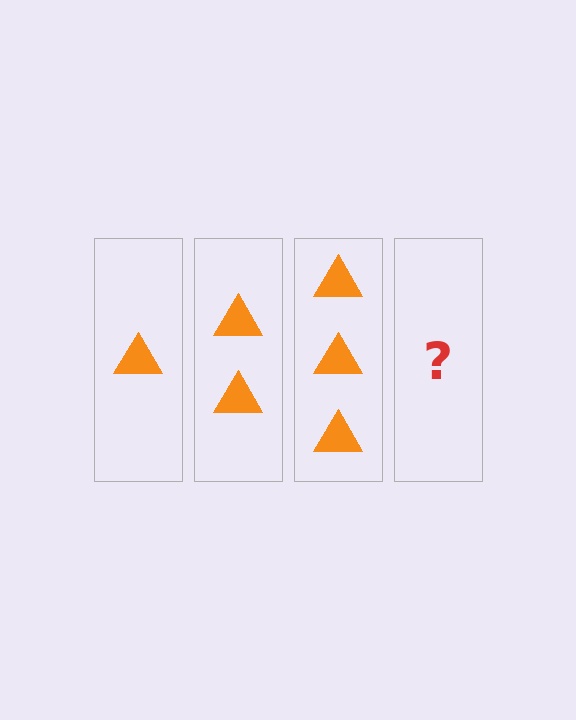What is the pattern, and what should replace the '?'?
The pattern is that each step adds one more triangle. The '?' should be 4 triangles.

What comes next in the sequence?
The next element should be 4 triangles.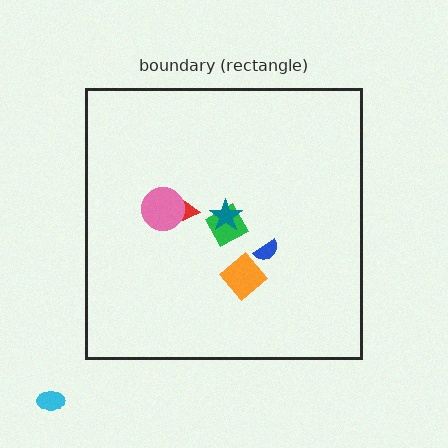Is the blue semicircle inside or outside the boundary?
Inside.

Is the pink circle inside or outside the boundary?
Inside.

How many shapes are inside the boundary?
6 inside, 1 outside.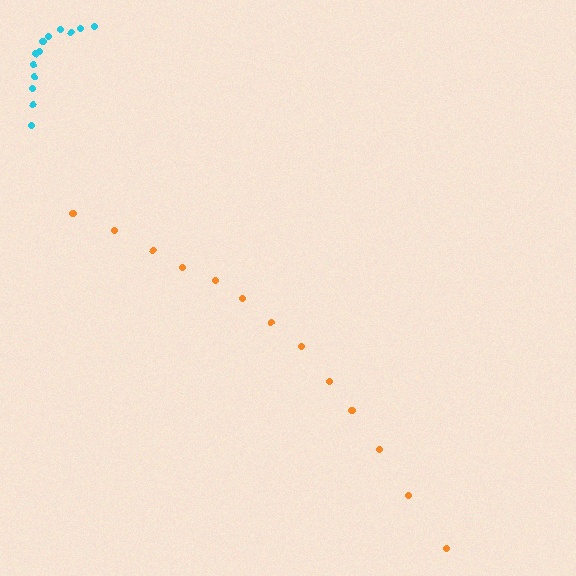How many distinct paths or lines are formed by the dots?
There are 2 distinct paths.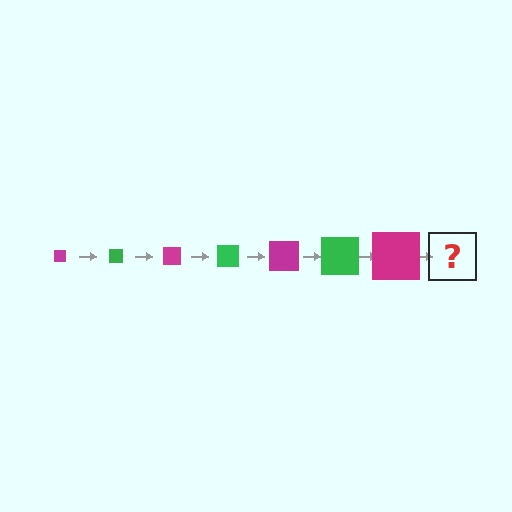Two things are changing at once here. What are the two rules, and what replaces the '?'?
The two rules are that the square grows larger each step and the color cycles through magenta and green. The '?' should be a green square, larger than the previous one.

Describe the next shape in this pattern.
It should be a green square, larger than the previous one.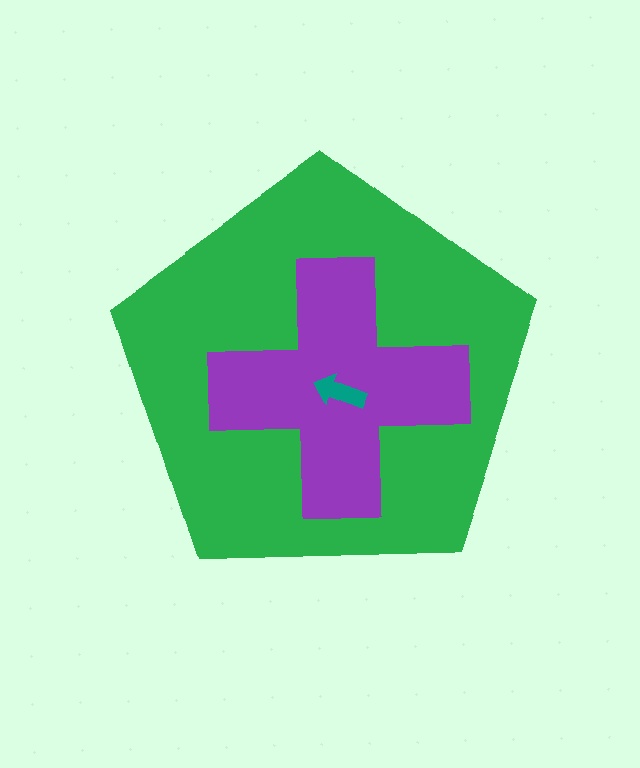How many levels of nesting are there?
3.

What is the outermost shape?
The green pentagon.